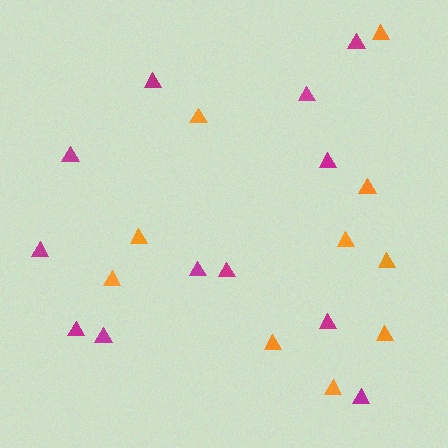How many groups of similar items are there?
There are 2 groups: one group of magenta triangles (12) and one group of orange triangles (10).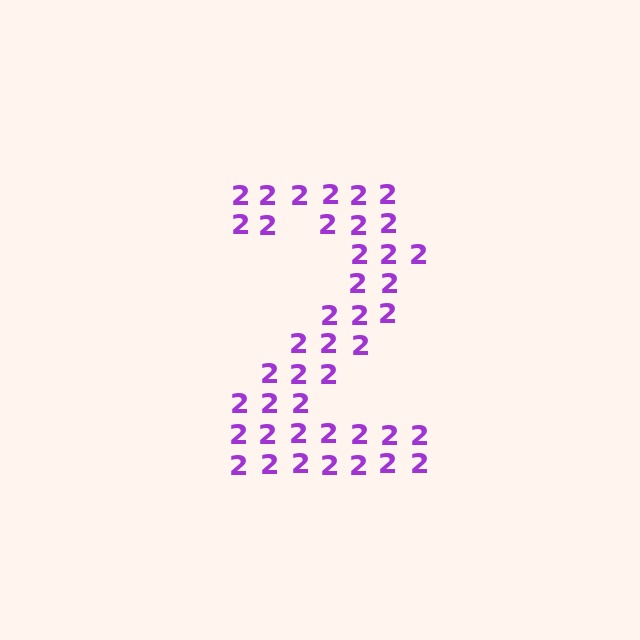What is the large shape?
The large shape is the digit 2.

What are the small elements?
The small elements are digit 2's.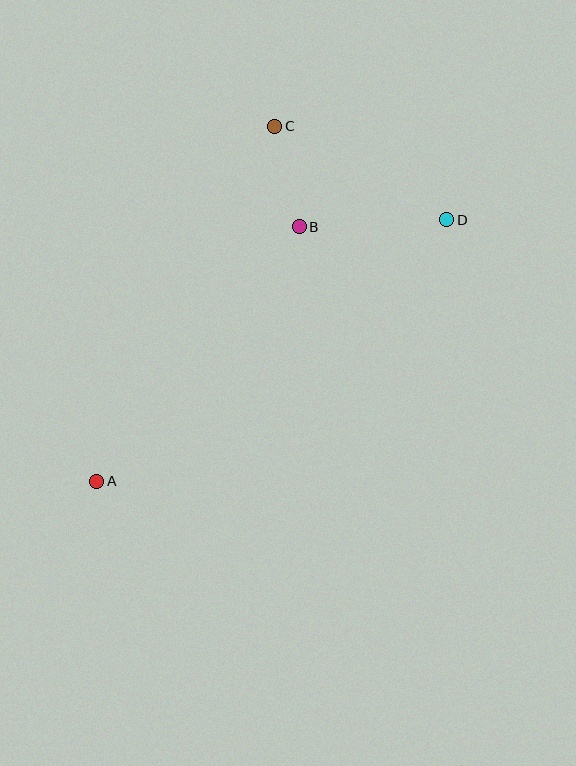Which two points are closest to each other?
Points B and C are closest to each other.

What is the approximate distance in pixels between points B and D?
The distance between B and D is approximately 148 pixels.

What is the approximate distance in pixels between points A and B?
The distance between A and B is approximately 325 pixels.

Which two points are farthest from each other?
Points A and D are farthest from each other.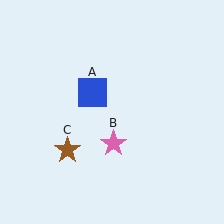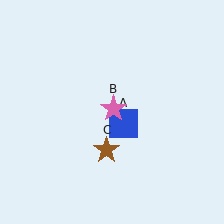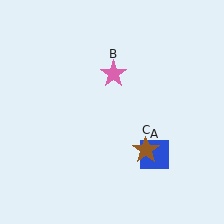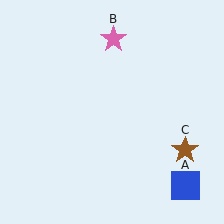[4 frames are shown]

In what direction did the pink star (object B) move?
The pink star (object B) moved up.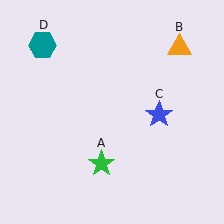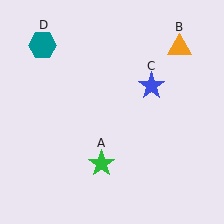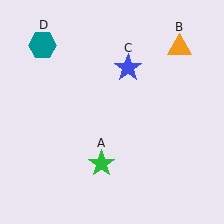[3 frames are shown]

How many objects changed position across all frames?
1 object changed position: blue star (object C).